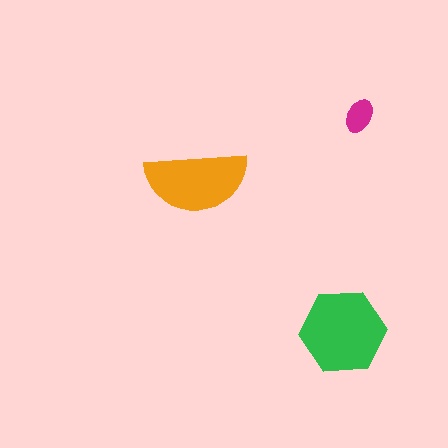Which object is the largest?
The green hexagon.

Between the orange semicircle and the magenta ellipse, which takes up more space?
The orange semicircle.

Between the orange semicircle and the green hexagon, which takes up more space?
The green hexagon.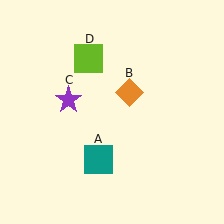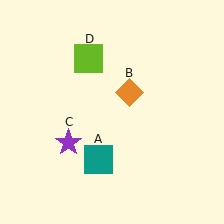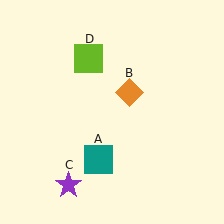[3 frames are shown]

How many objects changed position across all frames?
1 object changed position: purple star (object C).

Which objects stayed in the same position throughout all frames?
Teal square (object A) and orange diamond (object B) and lime square (object D) remained stationary.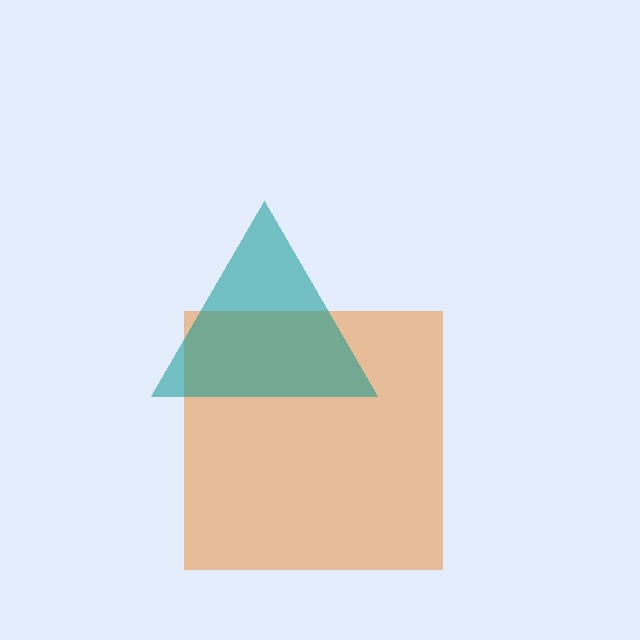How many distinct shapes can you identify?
There are 2 distinct shapes: an orange square, a teal triangle.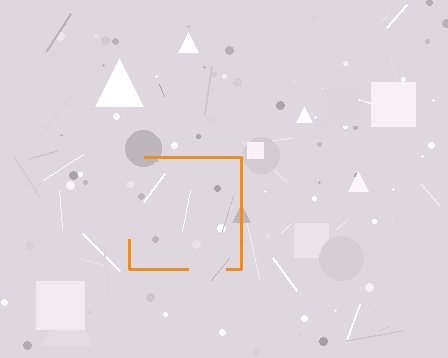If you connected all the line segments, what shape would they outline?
They would outline a square.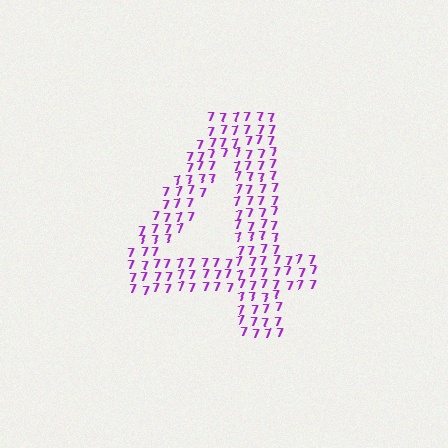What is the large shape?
The large shape is the digit 4.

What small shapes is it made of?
It is made of small digit 7's.